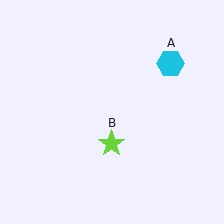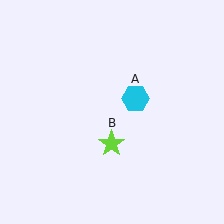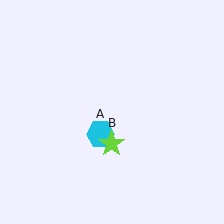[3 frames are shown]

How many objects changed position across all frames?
1 object changed position: cyan hexagon (object A).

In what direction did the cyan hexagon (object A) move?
The cyan hexagon (object A) moved down and to the left.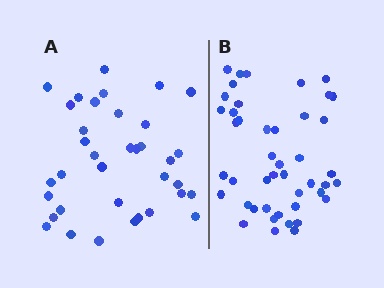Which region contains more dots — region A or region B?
Region B (the right region) has more dots.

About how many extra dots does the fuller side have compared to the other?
Region B has roughly 8 or so more dots than region A.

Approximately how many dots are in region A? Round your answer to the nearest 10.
About 40 dots. (The exact count is 36, which rounds to 40.)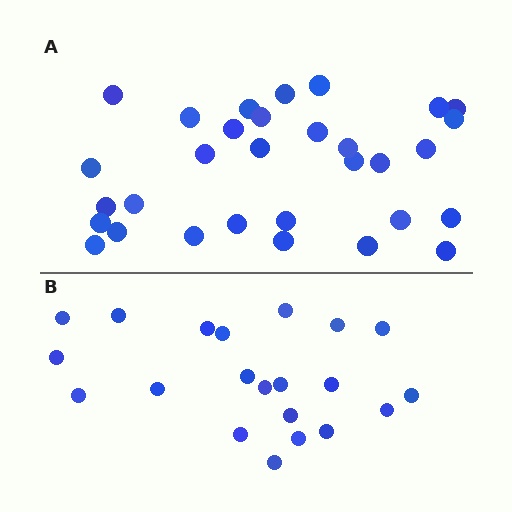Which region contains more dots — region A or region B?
Region A (the top region) has more dots.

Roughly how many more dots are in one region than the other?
Region A has roughly 10 or so more dots than region B.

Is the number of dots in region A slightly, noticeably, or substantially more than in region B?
Region A has substantially more. The ratio is roughly 1.5 to 1.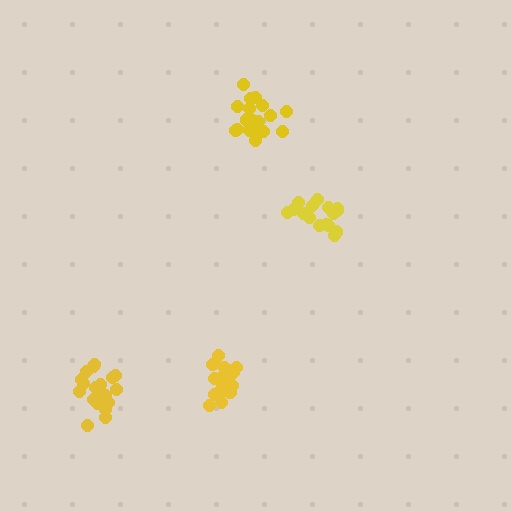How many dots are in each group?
Group 1: 20 dots, Group 2: 21 dots, Group 3: 16 dots, Group 4: 19 dots (76 total).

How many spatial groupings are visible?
There are 4 spatial groupings.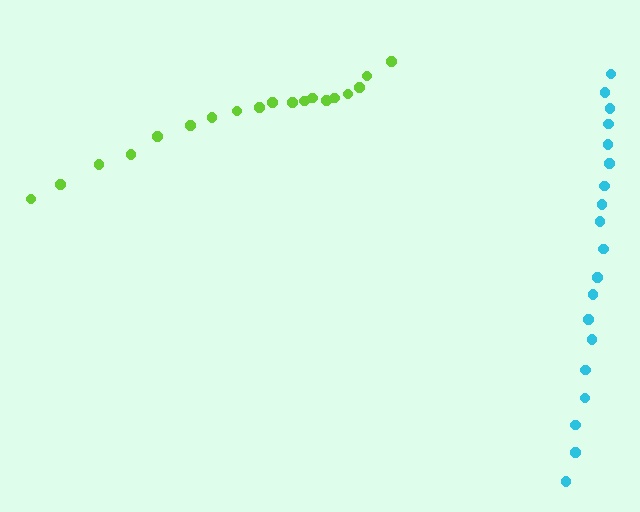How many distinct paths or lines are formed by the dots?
There are 2 distinct paths.